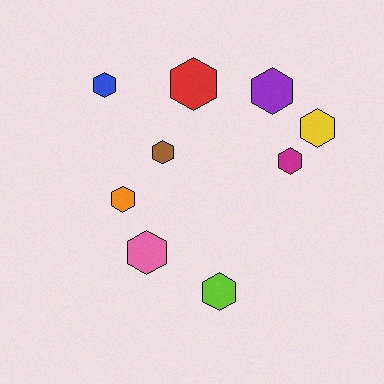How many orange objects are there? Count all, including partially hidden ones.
There is 1 orange object.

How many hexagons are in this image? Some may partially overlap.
There are 9 hexagons.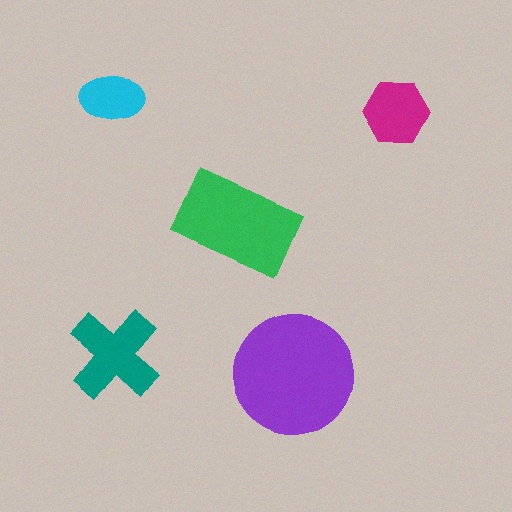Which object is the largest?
The purple circle.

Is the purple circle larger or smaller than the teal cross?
Larger.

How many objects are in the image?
There are 5 objects in the image.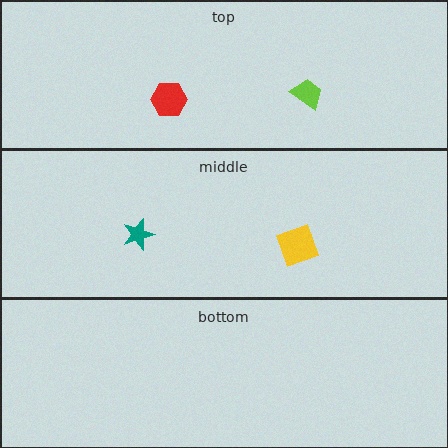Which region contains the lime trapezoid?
The top region.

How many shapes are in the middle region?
2.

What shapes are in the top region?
The red hexagon, the lime trapezoid.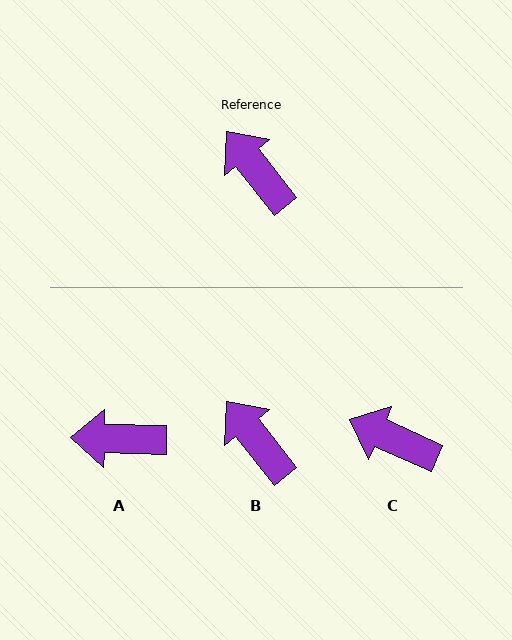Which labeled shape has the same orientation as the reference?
B.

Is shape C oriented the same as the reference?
No, it is off by about 28 degrees.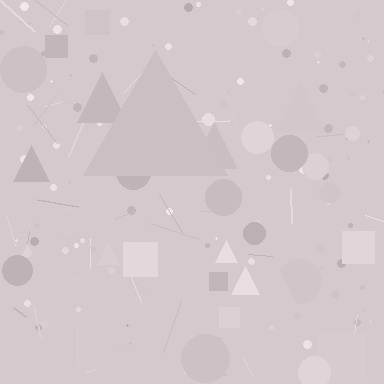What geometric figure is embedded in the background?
A triangle is embedded in the background.